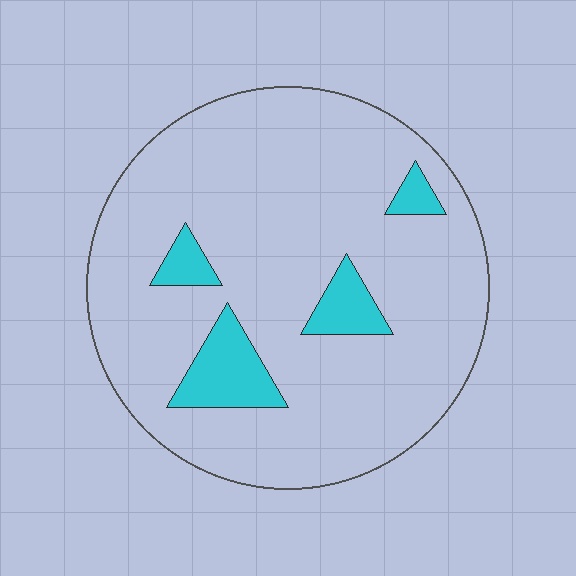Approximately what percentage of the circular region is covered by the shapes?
Approximately 10%.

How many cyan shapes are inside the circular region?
4.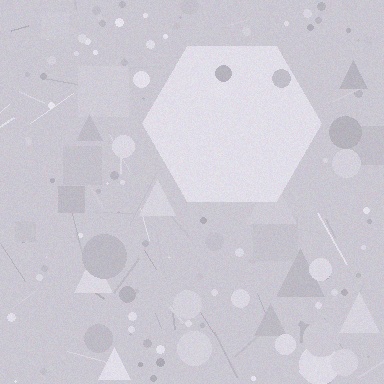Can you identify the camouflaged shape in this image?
The camouflaged shape is a hexagon.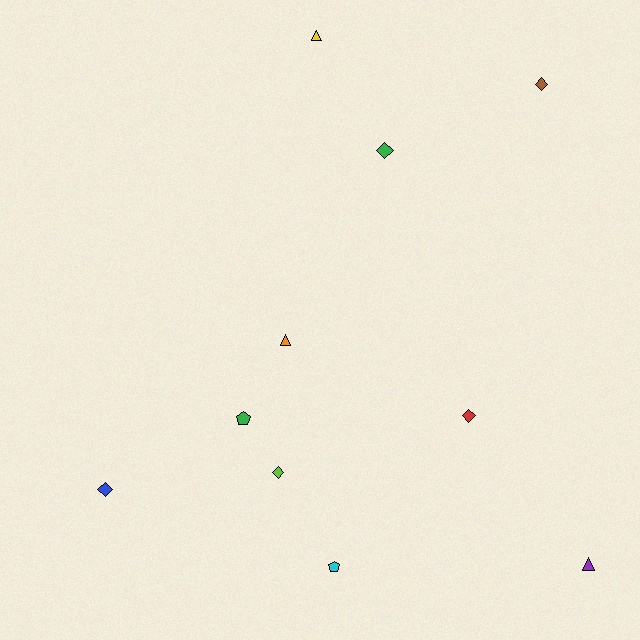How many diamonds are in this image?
There are 5 diamonds.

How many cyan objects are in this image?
There is 1 cyan object.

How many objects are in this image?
There are 10 objects.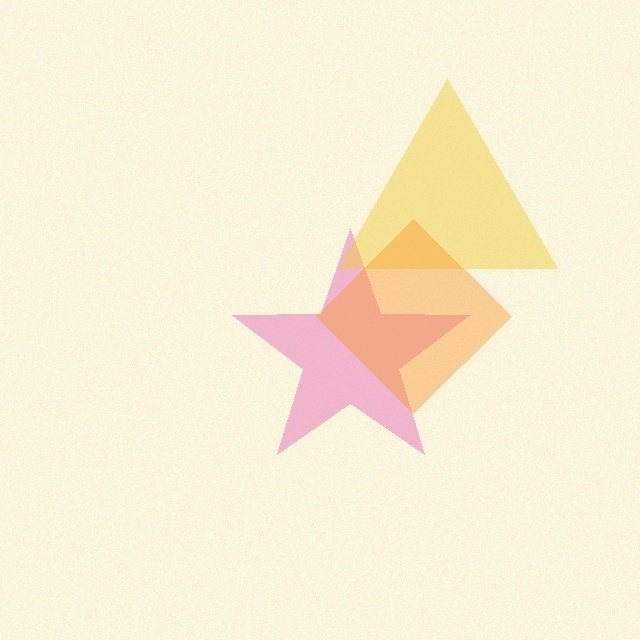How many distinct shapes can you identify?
There are 3 distinct shapes: a pink star, a yellow triangle, an orange diamond.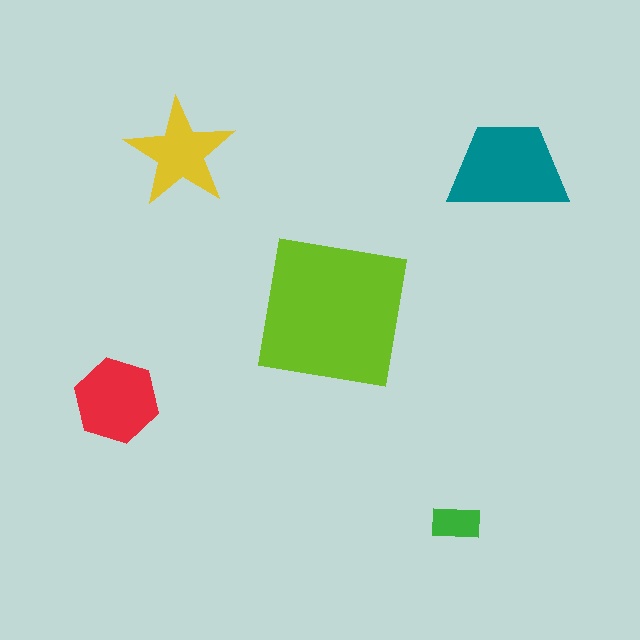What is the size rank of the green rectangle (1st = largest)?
5th.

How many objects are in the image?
There are 5 objects in the image.